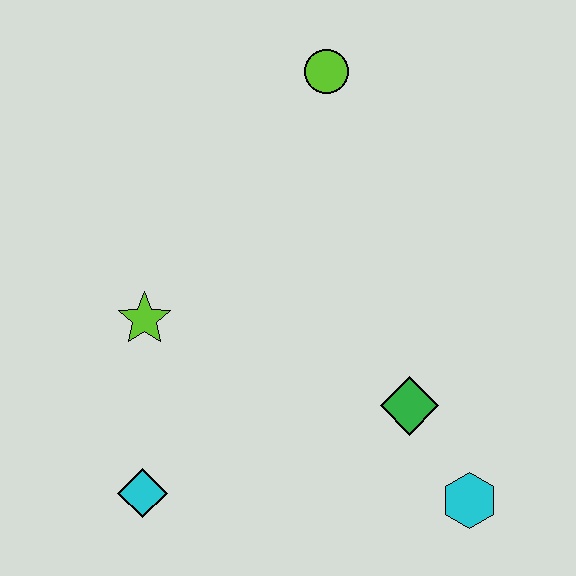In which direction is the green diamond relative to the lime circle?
The green diamond is below the lime circle.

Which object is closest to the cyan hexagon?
The green diamond is closest to the cyan hexagon.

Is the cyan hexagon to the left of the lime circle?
No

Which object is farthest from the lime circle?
The cyan diamond is farthest from the lime circle.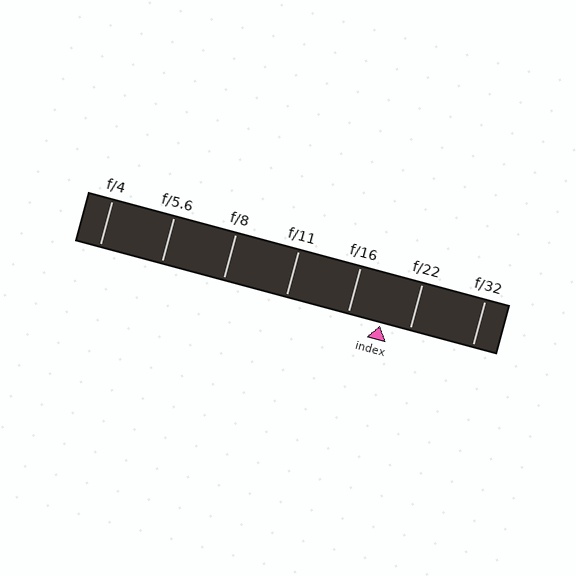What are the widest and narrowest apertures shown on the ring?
The widest aperture shown is f/4 and the narrowest is f/32.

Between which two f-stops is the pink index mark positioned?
The index mark is between f/16 and f/22.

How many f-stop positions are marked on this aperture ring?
There are 7 f-stop positions marked.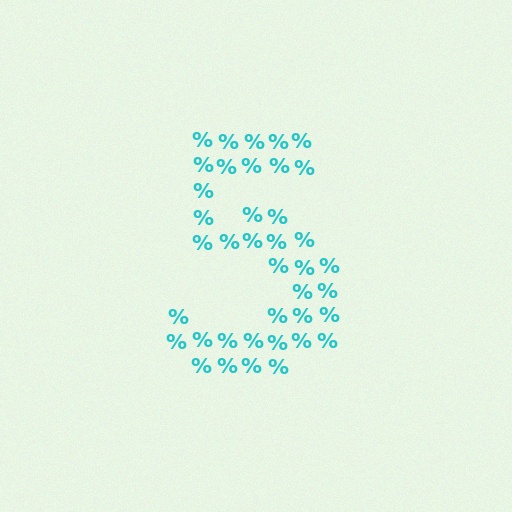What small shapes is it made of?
It is made of small percent signs.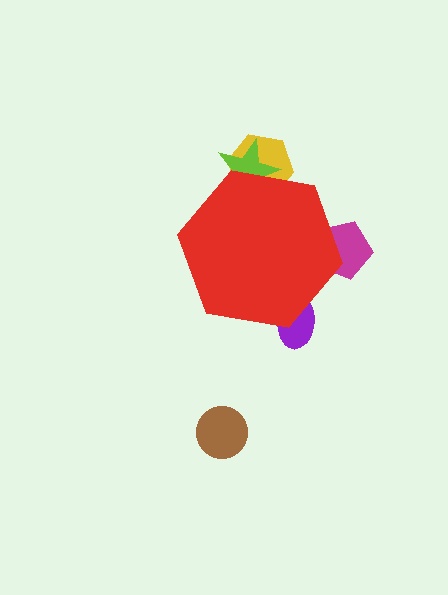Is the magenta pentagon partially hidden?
Yes, the magenta pentagon is partially hidden behind the red hexagon.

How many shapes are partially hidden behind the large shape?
4 shapes are partially hidden.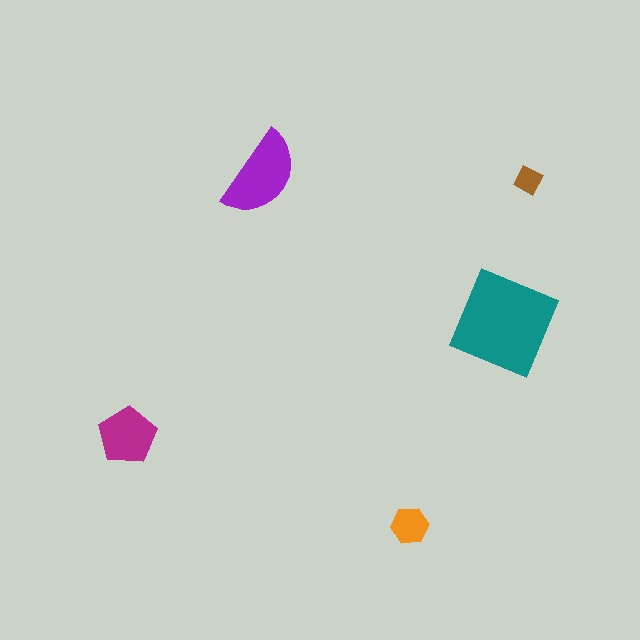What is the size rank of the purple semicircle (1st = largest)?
2nd.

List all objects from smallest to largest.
The brown diamond, the orange hexagon, the magenta pentagon, the purple semicircle, the teal square.